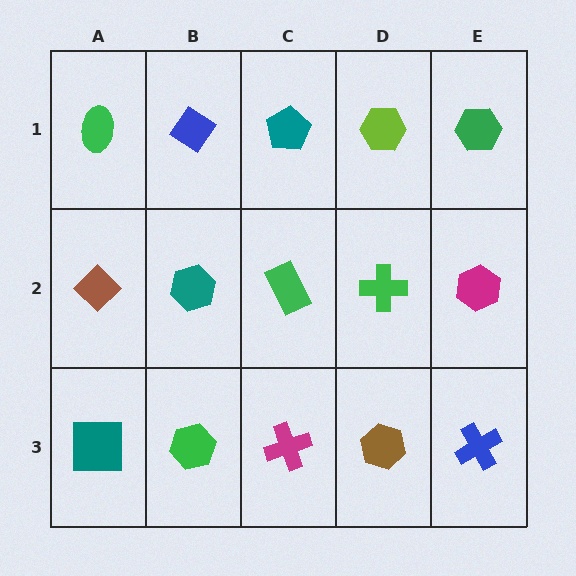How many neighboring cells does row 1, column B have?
3.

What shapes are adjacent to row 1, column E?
A magenta hexagon (row 2, column E), a lime hexagon (row 1, column D).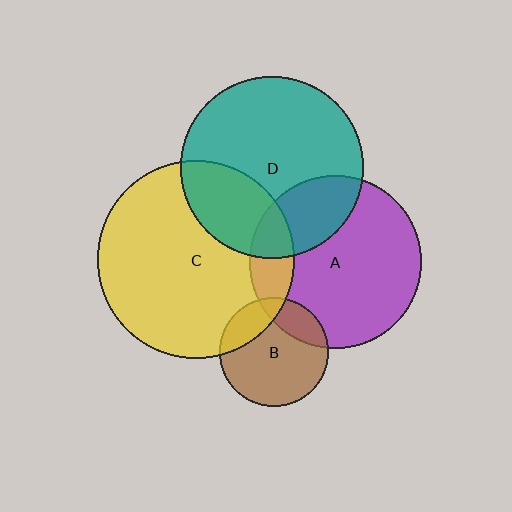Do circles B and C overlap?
Yes.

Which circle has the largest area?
Circle C (yellow).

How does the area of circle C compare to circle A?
Approximately 1.3 times.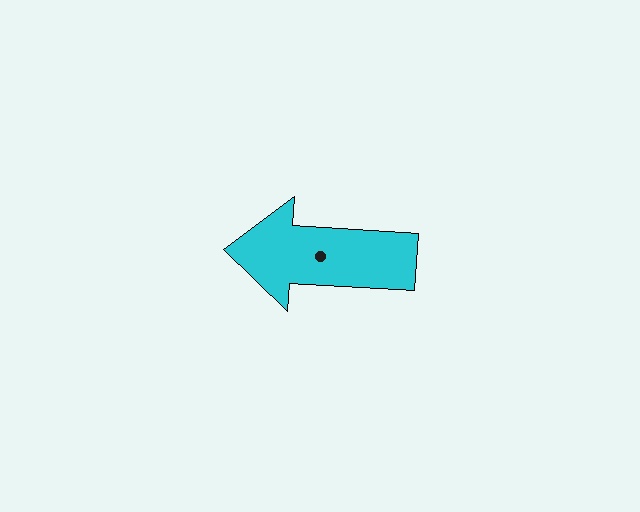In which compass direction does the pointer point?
West.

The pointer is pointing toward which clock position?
Roughly 9 o'clock.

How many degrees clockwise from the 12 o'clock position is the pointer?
Approximately 274 degrees.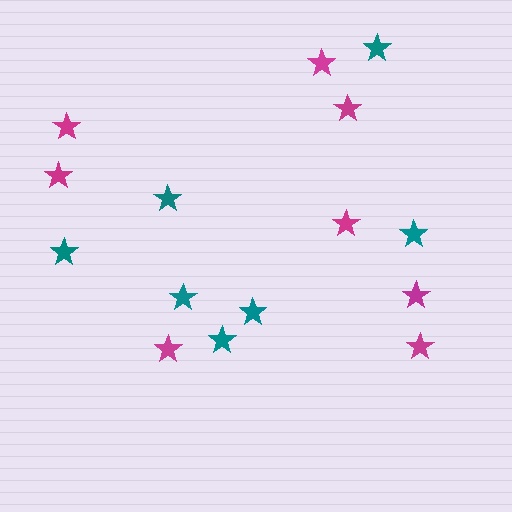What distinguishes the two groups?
There are 2 groups: one group of magenta stars (8) and one group of teal stars (7).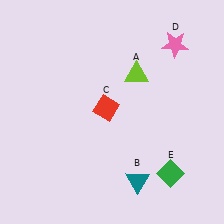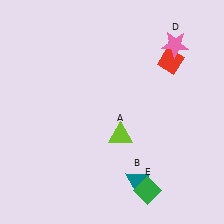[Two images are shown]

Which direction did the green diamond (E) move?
The green diamond (E) moved left.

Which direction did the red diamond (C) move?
The red diamond (C) moved right.